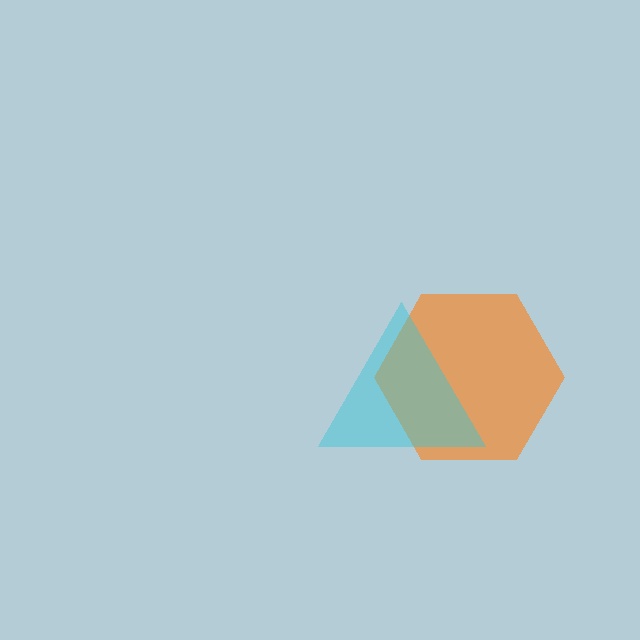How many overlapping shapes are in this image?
There are 2 overlapping shapes in the image.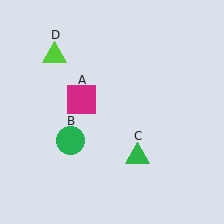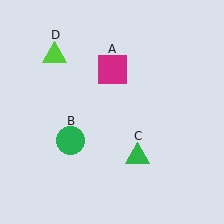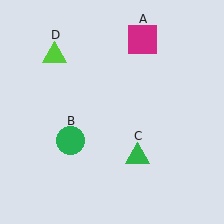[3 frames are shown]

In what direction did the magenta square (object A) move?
The magenta square (object A) moved up and to the right.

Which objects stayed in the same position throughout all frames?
Green circle (object B) and green triangle (object C) and lime triangle (object D) remained stationary.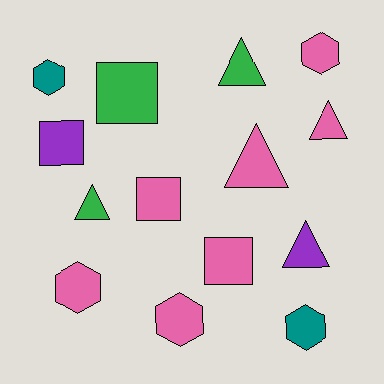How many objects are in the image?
There are 14 objects.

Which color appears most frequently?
Pink, with 7 objects.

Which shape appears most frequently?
Hexagon, with 5 objects.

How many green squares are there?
There is 1 green square.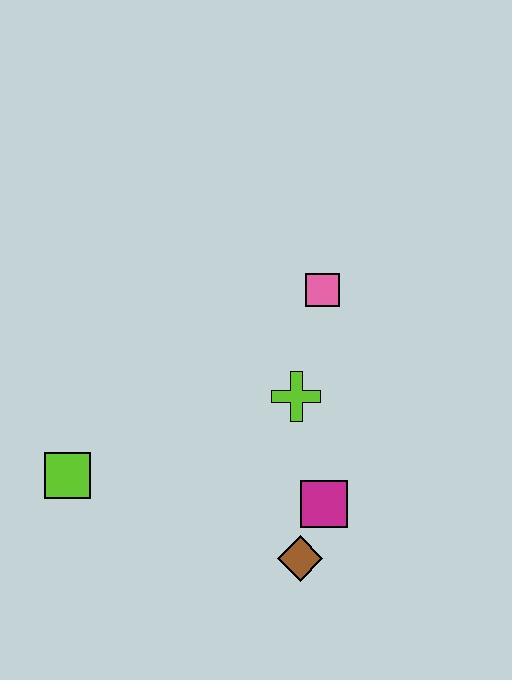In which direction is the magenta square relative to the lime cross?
The magenta square is below the lime cross.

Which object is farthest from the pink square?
The lime square is farthest from the pink square.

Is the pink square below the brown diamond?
No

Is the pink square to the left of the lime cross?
No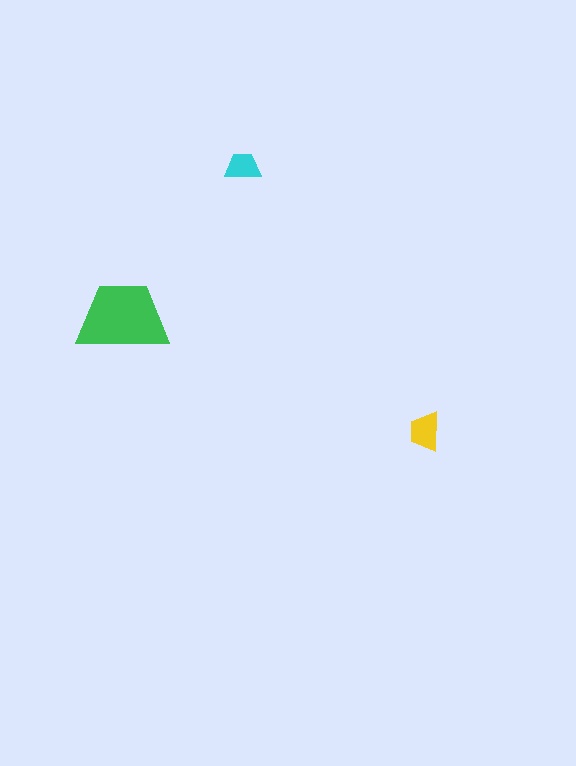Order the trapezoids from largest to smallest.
the green one, the yellow one, the cyan one.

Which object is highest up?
The cyan trapezoid is topmost.